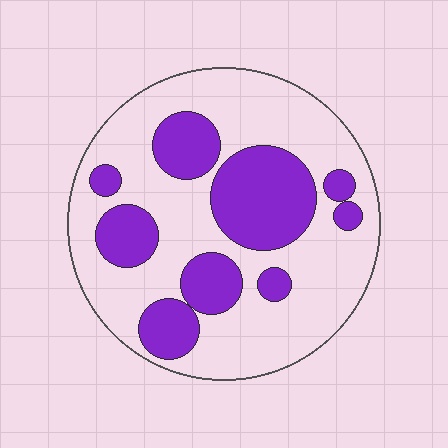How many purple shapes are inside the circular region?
9.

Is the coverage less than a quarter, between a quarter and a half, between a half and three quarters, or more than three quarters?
Between a quarter and a half.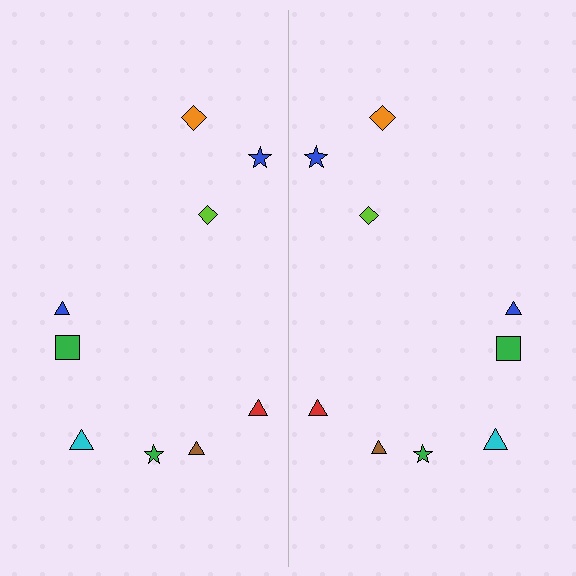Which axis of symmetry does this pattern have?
The pattern has a vertical axis of symmetry running through the center of the image.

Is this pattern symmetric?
Yes, this pattern has bilateral (reflection) symmetry.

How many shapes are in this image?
There are 18 shapes in this image.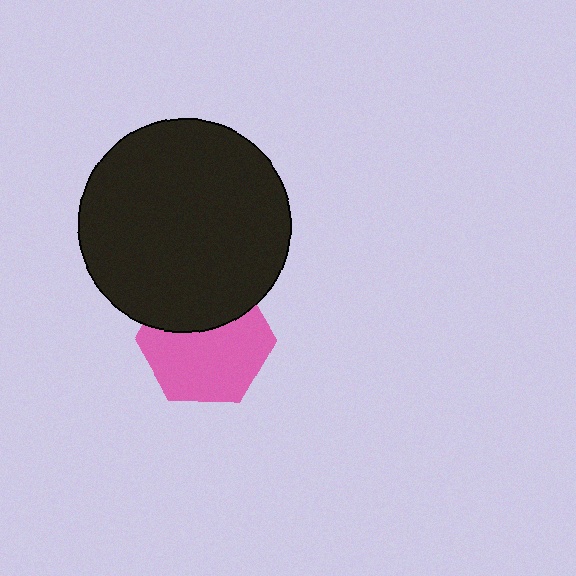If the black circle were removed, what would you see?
You would see the complete pink hexagon.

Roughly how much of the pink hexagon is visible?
About half of it is visible (roughly 64%).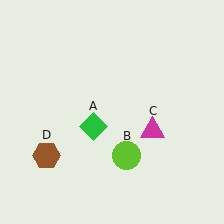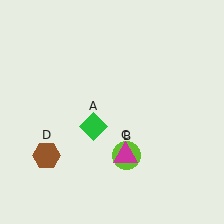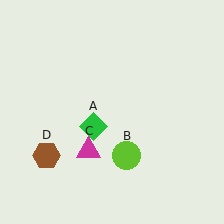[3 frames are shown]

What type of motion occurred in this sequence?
The magenta triangle (object C) rotated clockwise around the center of the scene.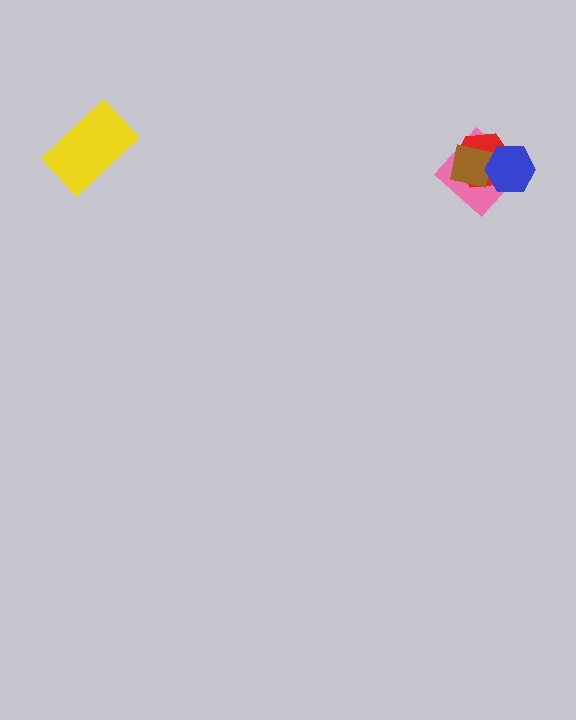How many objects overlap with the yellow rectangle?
0 objects overlap with the yellow rectangle.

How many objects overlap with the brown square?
3 objects overlap with the brown square.